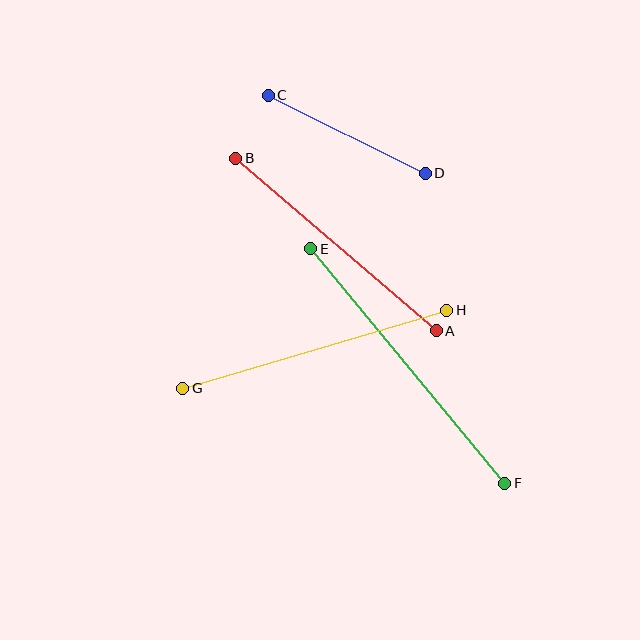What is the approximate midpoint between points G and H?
The midpoint is at approximately (315, 349) pixels.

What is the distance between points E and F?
The distance is approximately 305 pixels.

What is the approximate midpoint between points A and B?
The midpoint is at approximately (336, 244) pixels.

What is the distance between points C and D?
The distance is approximately 176 pixels.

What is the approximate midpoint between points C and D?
The midpoint is at approximately (347, 134) pixels.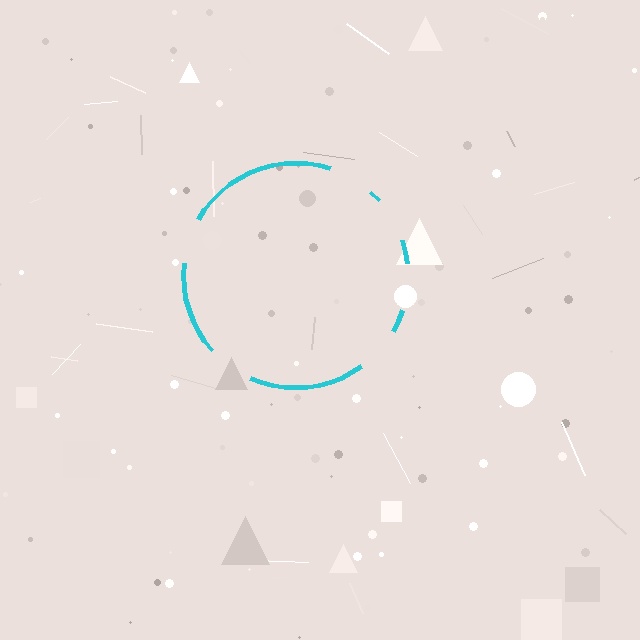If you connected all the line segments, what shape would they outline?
They would outline a circle.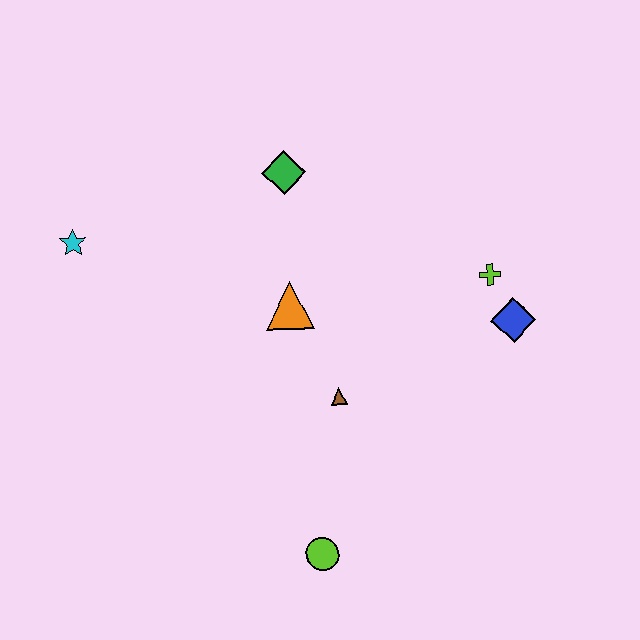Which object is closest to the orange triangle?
The brown triangle is closest to the orange triangle.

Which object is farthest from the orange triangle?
The lime circle is farthest from the orange triangle.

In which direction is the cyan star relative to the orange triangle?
The cyan star is to the left of the orange triangle.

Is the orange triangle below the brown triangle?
No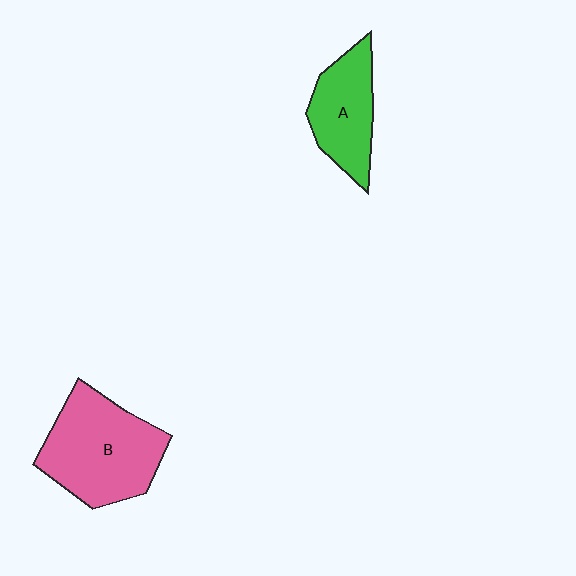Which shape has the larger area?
Shape B (pink).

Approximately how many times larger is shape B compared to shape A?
Approximately 1.6 times.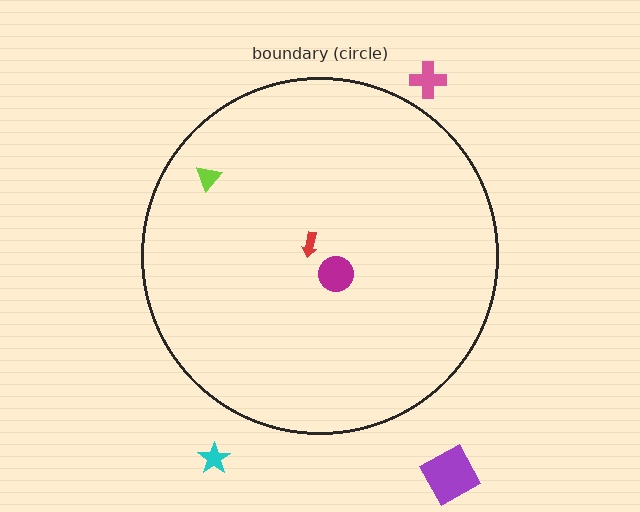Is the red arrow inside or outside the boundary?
Inside.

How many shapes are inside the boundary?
3 inside, 3 outside.